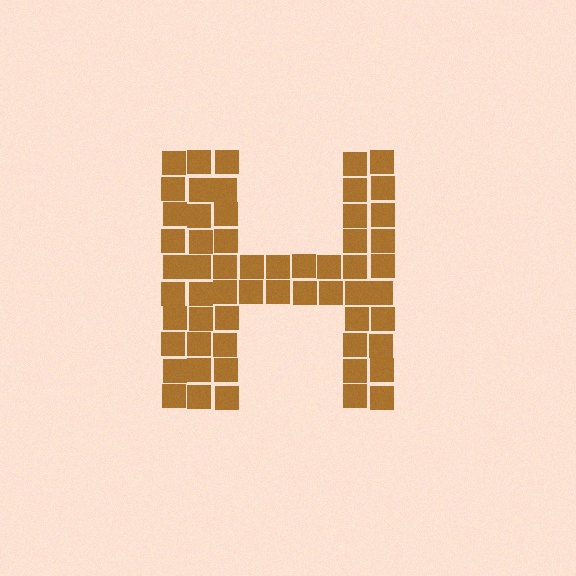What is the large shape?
The large shape is the letter H.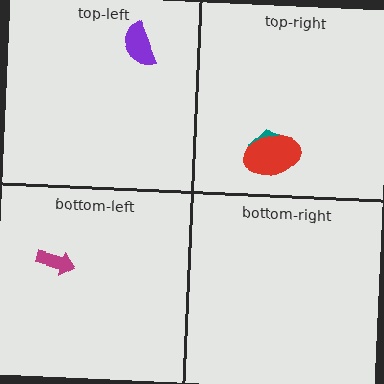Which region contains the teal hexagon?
The top-right region.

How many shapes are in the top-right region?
2.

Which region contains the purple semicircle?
The top-left region.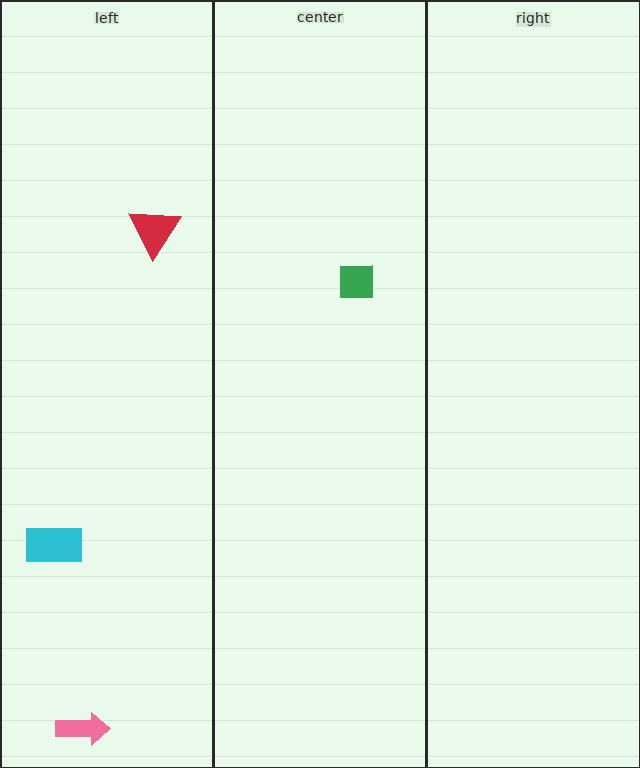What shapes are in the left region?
The pink arrow, the red triangle, the cyan rectangle.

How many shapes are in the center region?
1.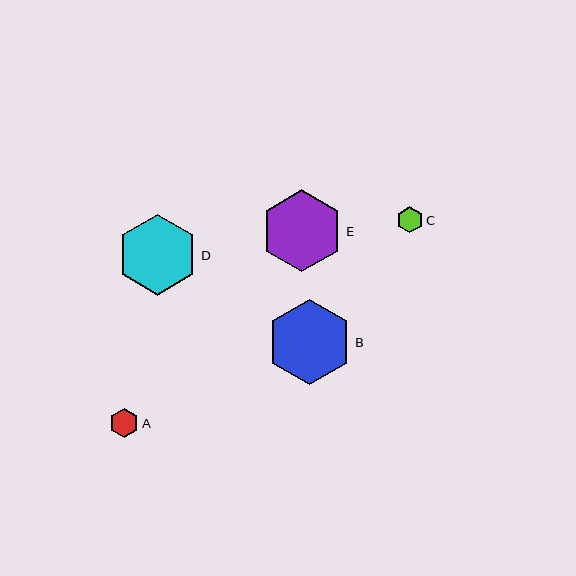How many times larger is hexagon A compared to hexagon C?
Hexagon A is approximately 1.1 times the size of hexagon C.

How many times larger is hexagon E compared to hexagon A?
Hexagon E is approximately 2.8 times the size of hexagon A.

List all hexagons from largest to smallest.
From largest to smallest: B, E, D, A, C.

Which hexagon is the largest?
Hexagon B is the largest with a size of approximately 85 pixels.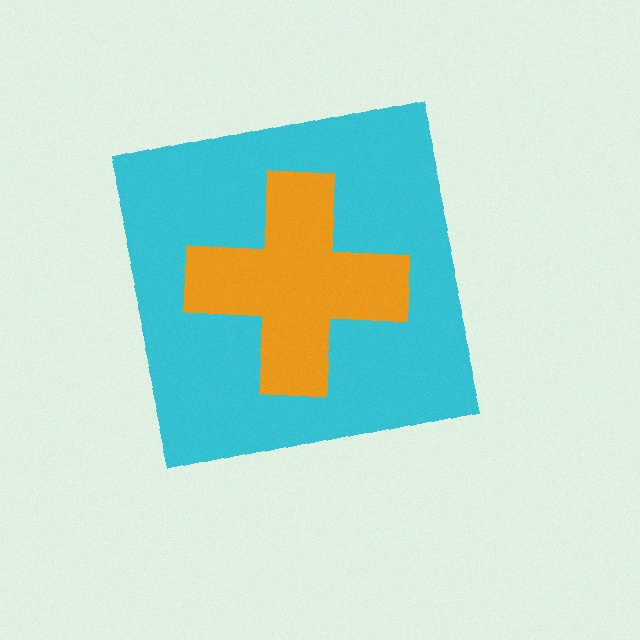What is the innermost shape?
The orange cross.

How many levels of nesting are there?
2.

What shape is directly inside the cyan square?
The orange cross.